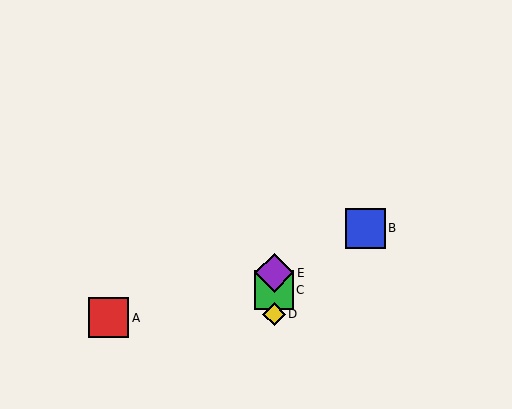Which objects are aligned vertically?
Objects C, D, E are aligned vertically.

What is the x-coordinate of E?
Object E is at x≈274.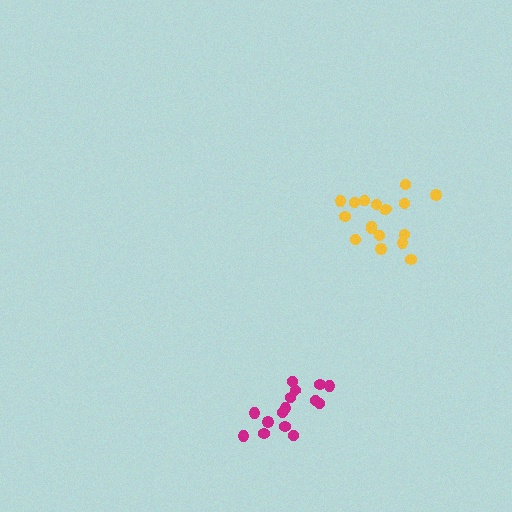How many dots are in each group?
Group 1: 15 dots, Group 2: 17 dots (32 total).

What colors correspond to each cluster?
The clusters are colored: magenta, yellow.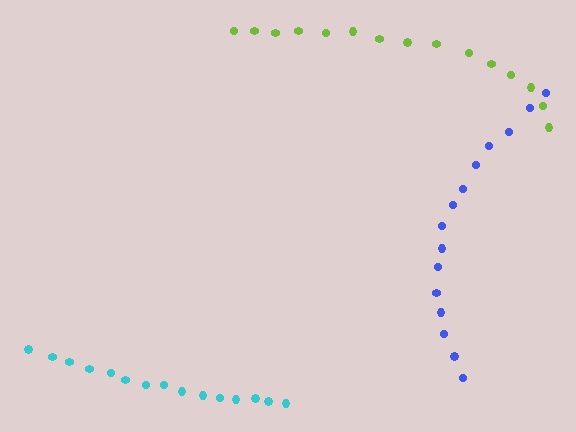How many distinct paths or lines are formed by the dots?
There are 3 distinct paths.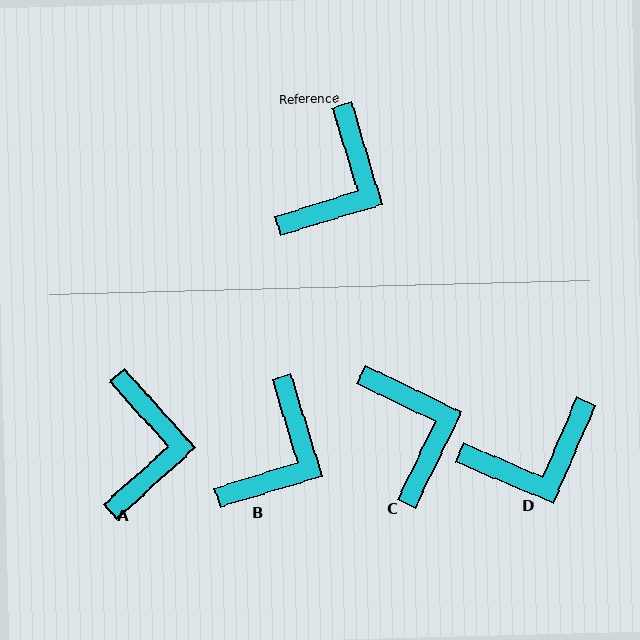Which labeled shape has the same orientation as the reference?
B.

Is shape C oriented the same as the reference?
No, it is off by about 48 degrees.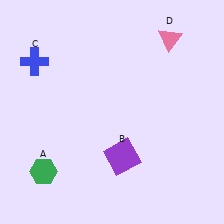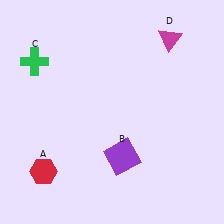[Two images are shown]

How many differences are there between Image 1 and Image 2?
There are 3 differences between the two images.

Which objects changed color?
A changed from green to red. C changed from blue to green. D changed from pink to magenta.